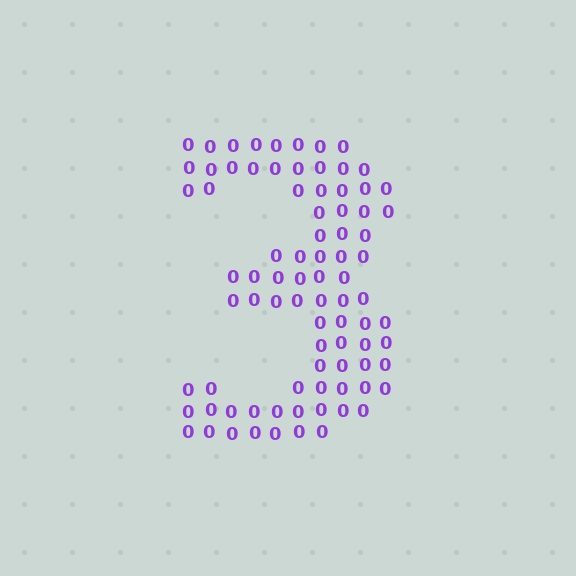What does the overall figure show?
The overall figure shows the digit 3.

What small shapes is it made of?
It is made of small digit 0's.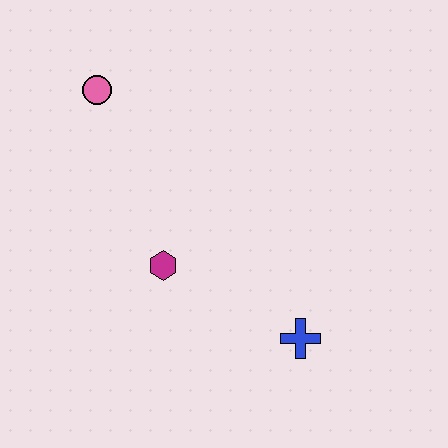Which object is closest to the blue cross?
The magenta hexagon is closest to the blue cross.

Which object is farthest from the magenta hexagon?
The pink circle is farthest from the magenta hexagon.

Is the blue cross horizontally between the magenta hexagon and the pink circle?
No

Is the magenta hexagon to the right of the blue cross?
No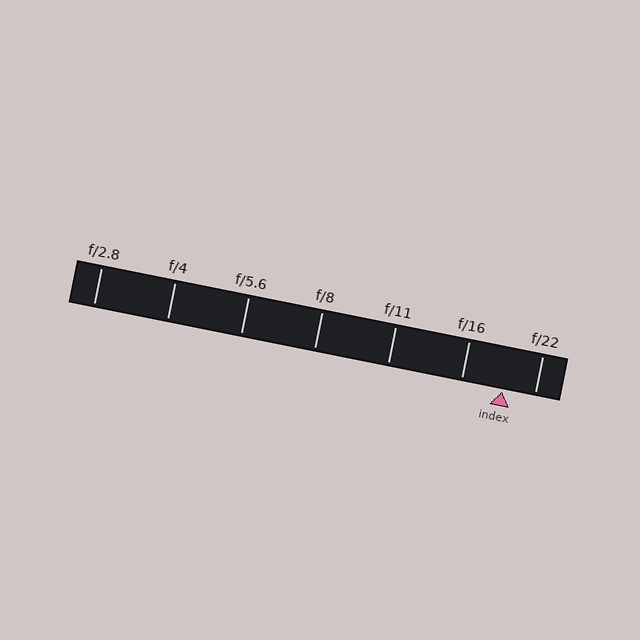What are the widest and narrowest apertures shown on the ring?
The widest aperture shown is f/2.8 and the narrowest is f/22.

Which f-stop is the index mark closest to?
The index mark is closest to f/22.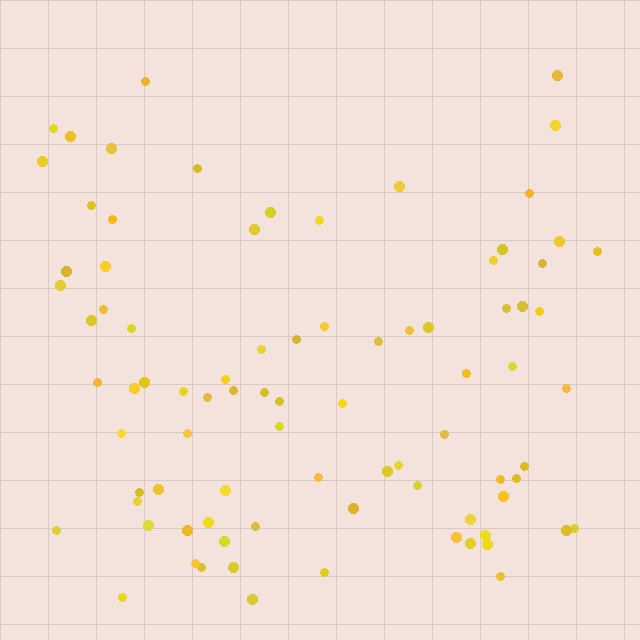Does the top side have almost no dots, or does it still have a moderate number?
Still a moderate number, just noticeably fewer than the bottom.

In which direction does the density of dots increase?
From top to bottom, with the bottom side densest.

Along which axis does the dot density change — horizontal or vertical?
Vertical.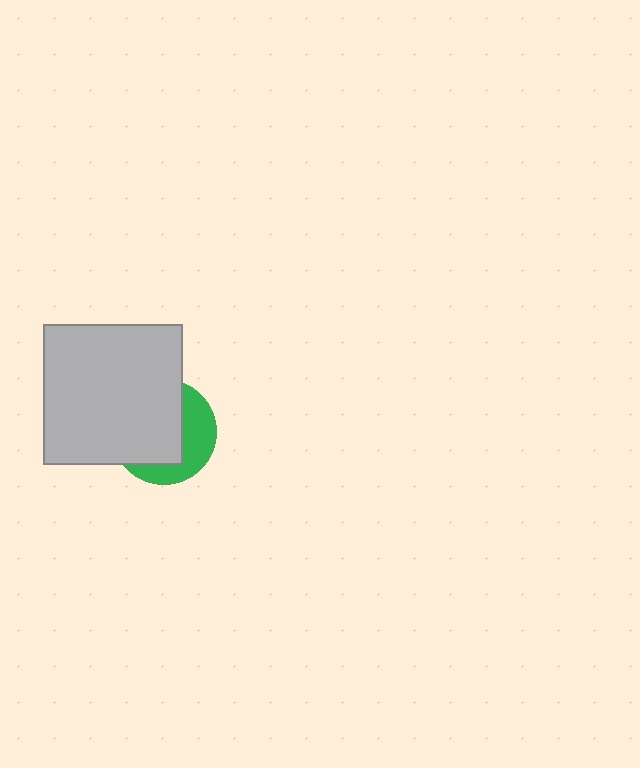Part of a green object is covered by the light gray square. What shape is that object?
It is a circle.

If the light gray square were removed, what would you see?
You would see the complete green circle.